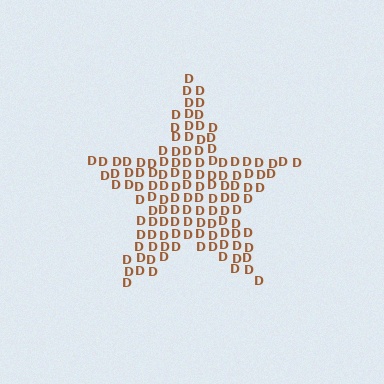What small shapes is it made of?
It is made of small letter D's.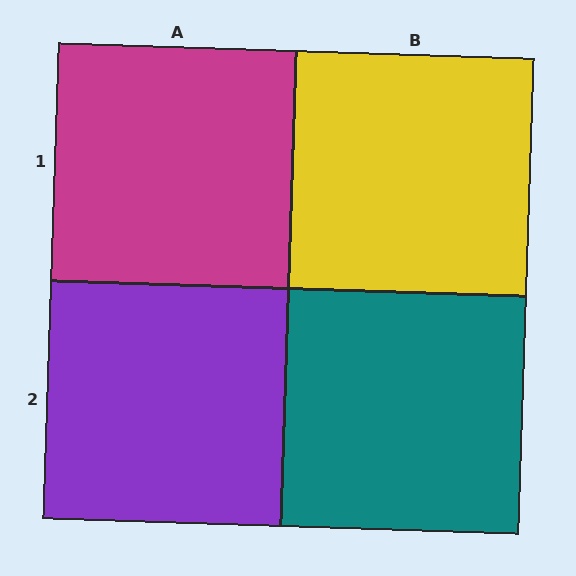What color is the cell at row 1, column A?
Magenta.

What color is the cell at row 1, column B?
Yellow.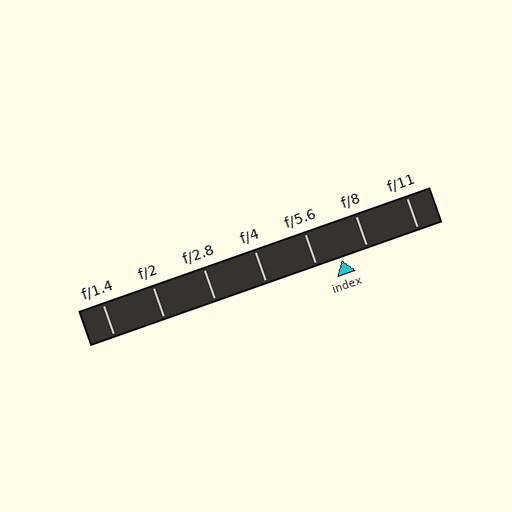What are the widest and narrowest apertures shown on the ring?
The widest aperture shown is f/1.4 and the narrowest is f/11.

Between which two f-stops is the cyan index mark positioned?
The index mark is between f/5.6 and f/8.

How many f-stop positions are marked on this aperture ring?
There are 7 f-stop positions marked.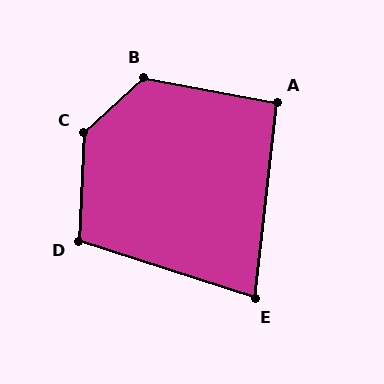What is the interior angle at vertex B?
Approximately 128 degrees (obtuse).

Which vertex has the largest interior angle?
C, at approximately 135 degrees.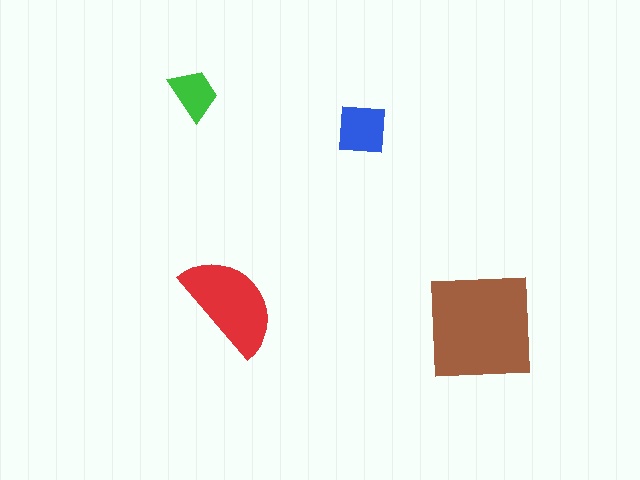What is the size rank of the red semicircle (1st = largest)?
2nd.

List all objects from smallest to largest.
The green trapezoid, the blue square, the red semicircle, the brown square.